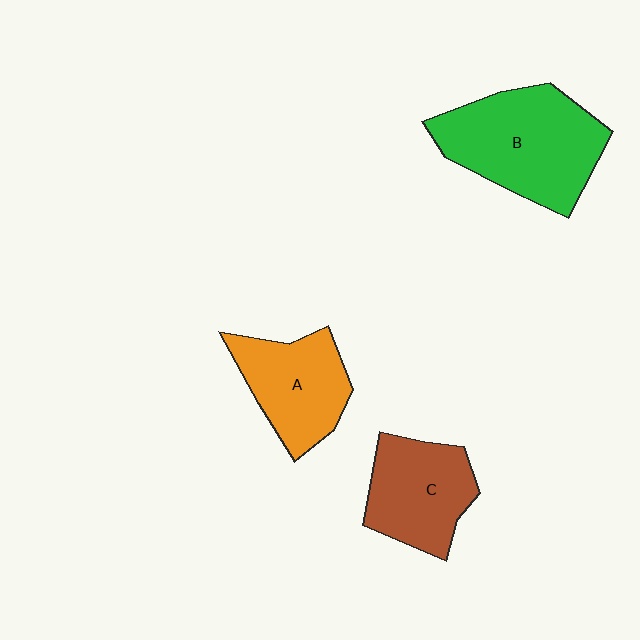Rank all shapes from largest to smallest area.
From largest to smallest: B (green), C (brown), A (orange).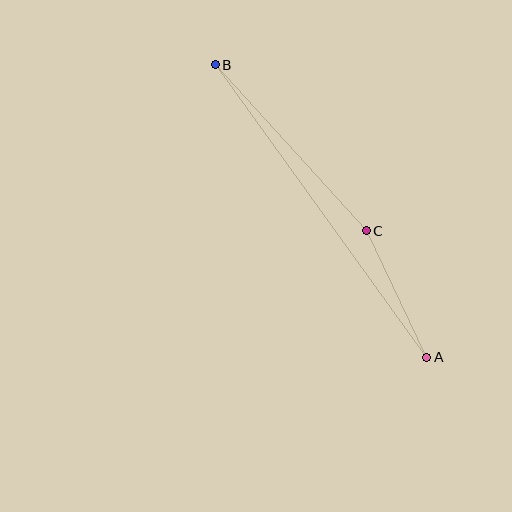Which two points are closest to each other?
Points A and C are closest to each other.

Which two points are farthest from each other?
Points A and B are farthest from each other.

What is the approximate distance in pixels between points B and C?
The distance between B and C is approximately 225 pixels.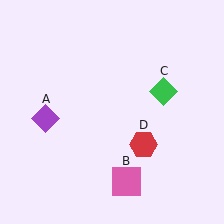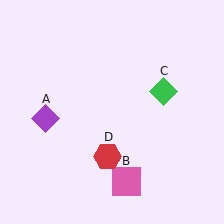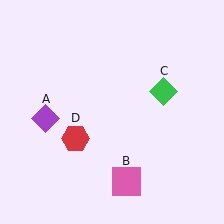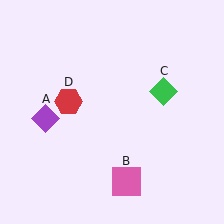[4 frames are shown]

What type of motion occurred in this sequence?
The red hexagon (object D) rotated clockwise around the center of the scene.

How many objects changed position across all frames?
1 object changed position: red hexagon (object D).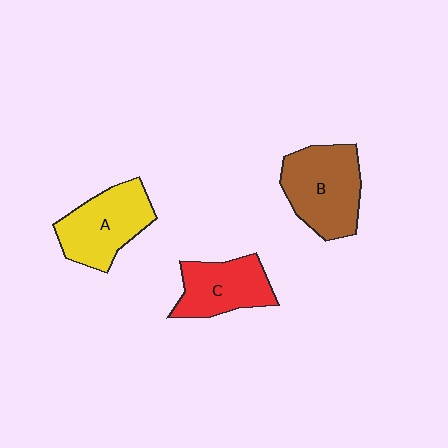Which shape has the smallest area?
Shape C (red).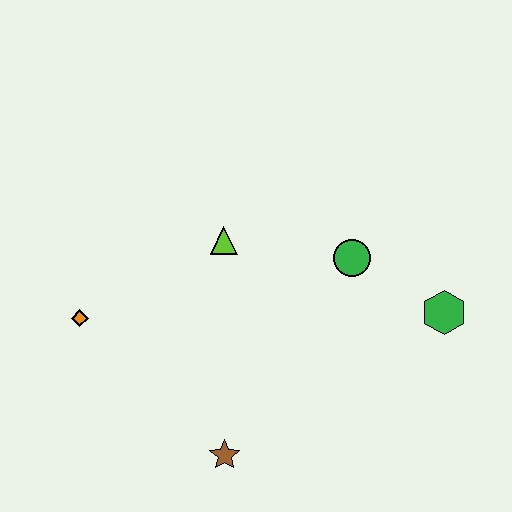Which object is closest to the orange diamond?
The lime triangle is closest to the orange diamond.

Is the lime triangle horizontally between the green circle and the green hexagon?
No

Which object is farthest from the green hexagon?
The orange diamond is farthest from the green hexagon.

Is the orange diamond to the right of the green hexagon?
No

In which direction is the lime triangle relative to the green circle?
The lime triangle is to the left of the green circle.